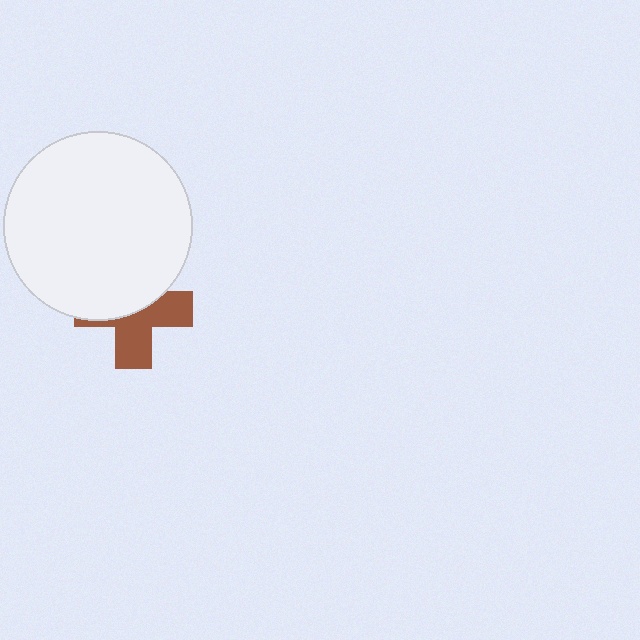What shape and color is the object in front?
The object in front is a white circle.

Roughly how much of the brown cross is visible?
About half of it is visible (roughly 51%).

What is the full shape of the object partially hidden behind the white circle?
The partially hidden object is a brown cross.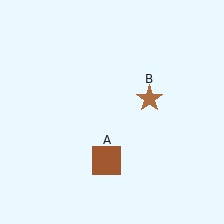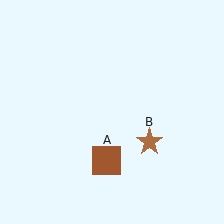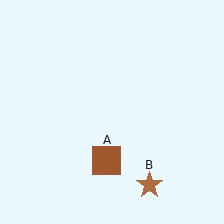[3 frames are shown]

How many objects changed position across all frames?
1 object changed position: brown star (object B).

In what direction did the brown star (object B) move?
The brown star (object B) moved down.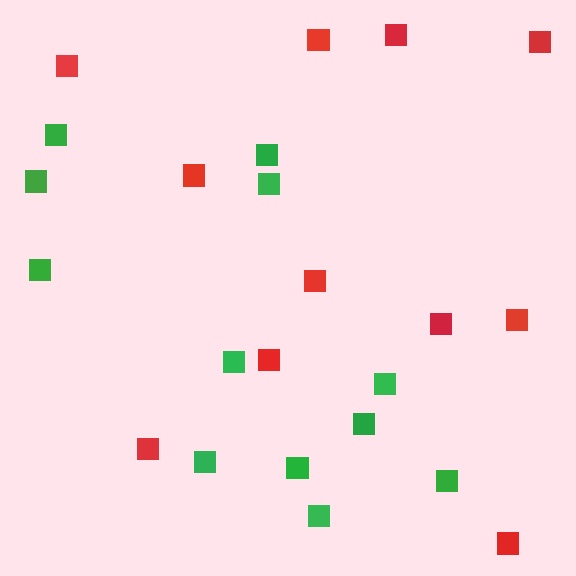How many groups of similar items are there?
There are 2 groups: one group of green squares (12) and one group of red squares (11).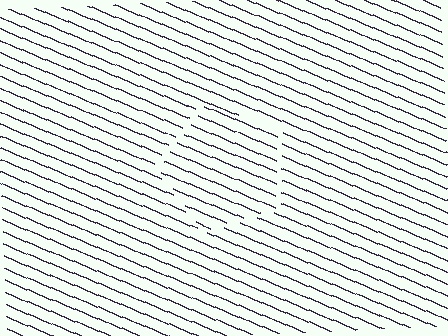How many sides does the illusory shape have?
5 sides — the line-ends trace a pentagon.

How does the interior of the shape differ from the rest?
The interior of the shape contains the same grating, shifted by half a period — the contour is defined by the phase discontinuity where line-ends from the inner and outer gratings abut.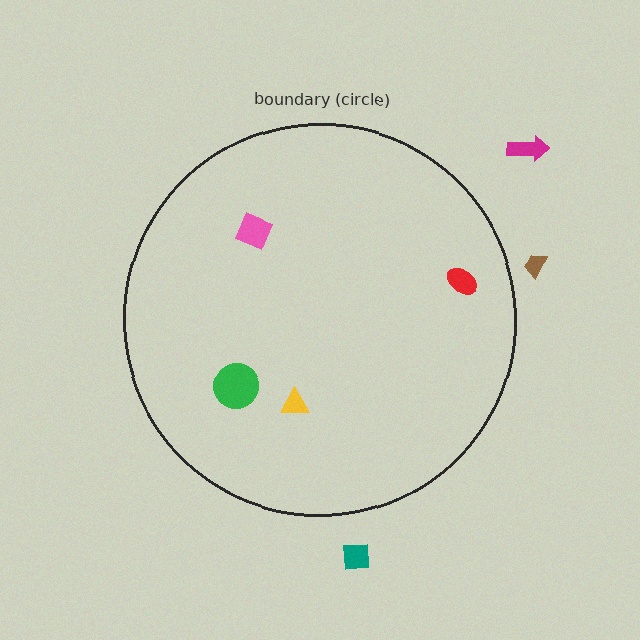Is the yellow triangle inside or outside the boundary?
Inside.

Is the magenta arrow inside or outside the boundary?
Outside.